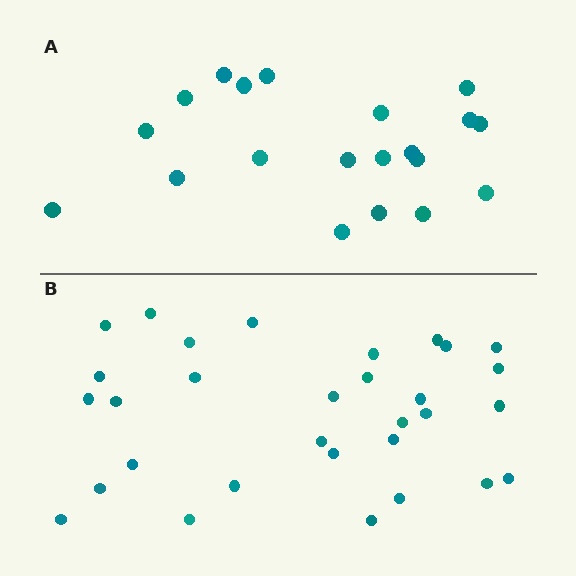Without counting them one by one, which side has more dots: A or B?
Region B (the bottom region) has more dots.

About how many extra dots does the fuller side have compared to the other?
Region B has roughly 12 or so more dots than region A.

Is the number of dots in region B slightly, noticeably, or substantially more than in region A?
Region B has substantially more. The ratio is roughly 1.6 to 1.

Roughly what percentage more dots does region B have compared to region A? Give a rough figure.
About 55% more.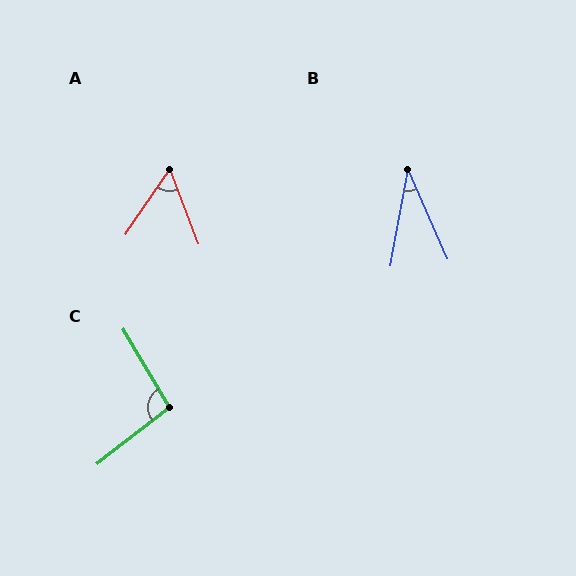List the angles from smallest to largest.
B (34°), A (55°), C (97°).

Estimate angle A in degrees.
Approximately 55 degrees.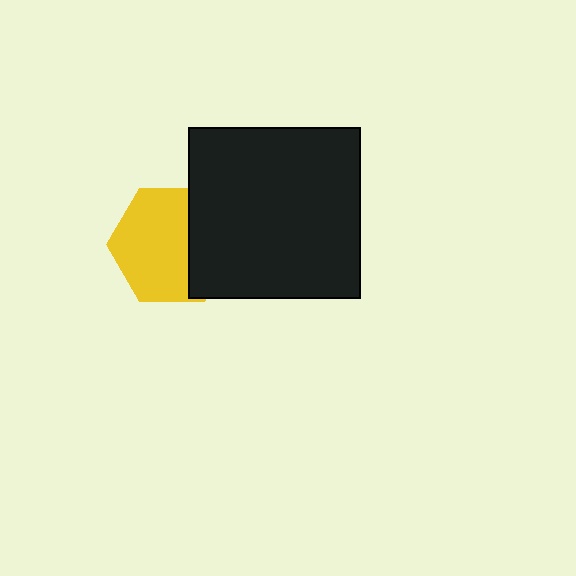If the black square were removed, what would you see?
You would see the complete yellow hexagon.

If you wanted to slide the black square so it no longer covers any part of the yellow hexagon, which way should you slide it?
Slide it right — that is the most direct way to separate the two shapes.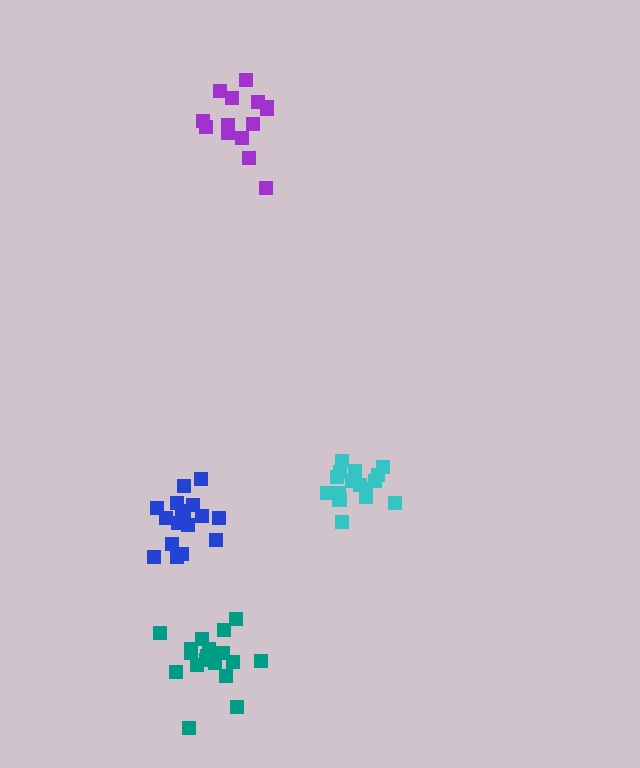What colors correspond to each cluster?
The clusters are colored: blue, purple, teal, cyan.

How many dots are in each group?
Group 1: 18 dots, Group 2: 14 dots, Group 3: 18 dots, Group 4: 17 dots (67 total).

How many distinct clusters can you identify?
There are 4 distinct clusters.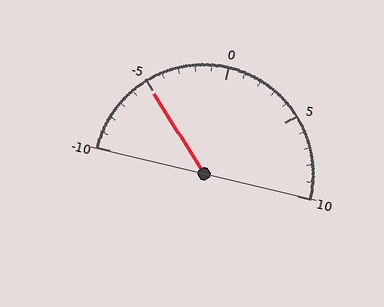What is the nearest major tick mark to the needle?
The nearest major tick mark is -5.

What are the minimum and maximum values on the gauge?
The gauge ranges from -10 to 10.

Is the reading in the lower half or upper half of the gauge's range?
The reading is in the lower half of the range (-10 to 10).